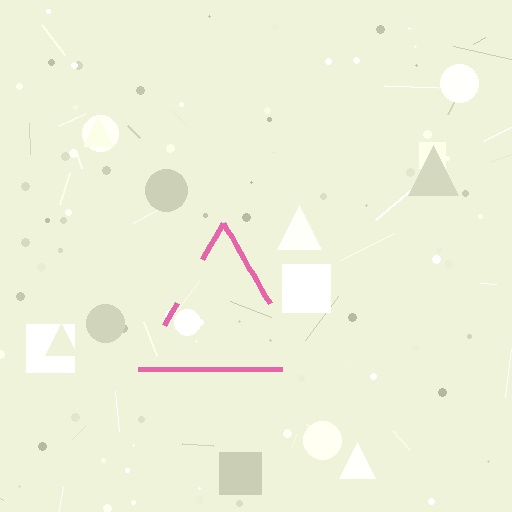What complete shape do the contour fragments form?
The contour fragments form a triangle.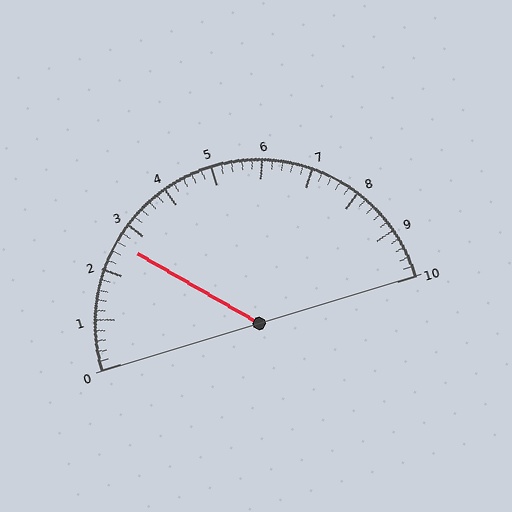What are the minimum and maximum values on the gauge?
The gauge ranges from 0 to 10.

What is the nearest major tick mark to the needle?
The nearest major tick mark is 3.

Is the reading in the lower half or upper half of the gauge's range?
The reading is in the lower half of the range (0 to 10).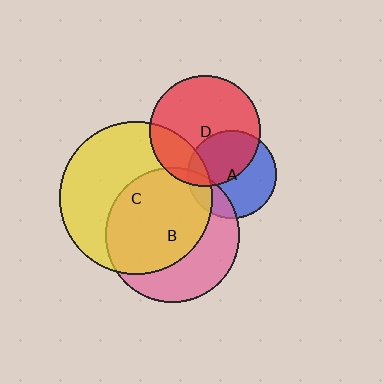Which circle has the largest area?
Circle C (yellow).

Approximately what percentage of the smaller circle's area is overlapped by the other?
Approximately 15%.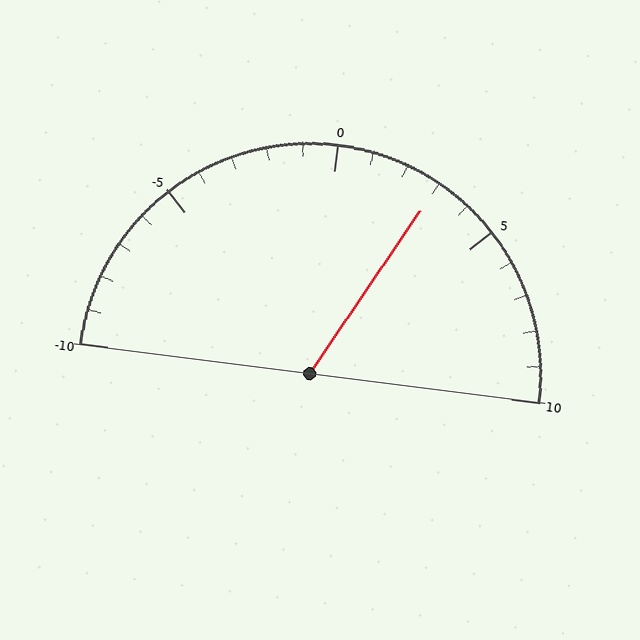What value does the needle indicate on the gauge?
The needle indicates approximately 3.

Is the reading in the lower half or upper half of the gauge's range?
The reading is in the upper half of the range (-10 to 10).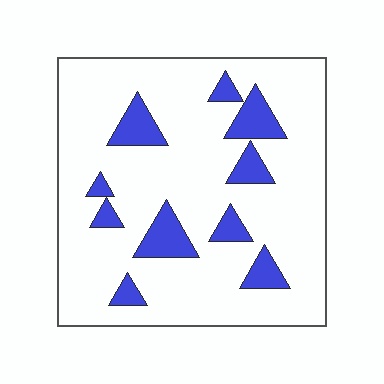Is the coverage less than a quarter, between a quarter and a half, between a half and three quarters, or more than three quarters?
Less than a quarter.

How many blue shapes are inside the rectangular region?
10.